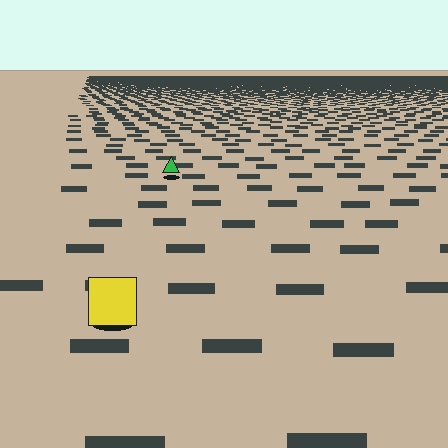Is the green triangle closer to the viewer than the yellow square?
No. The yellow square is closer — you can tell from the texture gradient: the ground texture is coarser near it.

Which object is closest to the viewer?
The yellow square is closest. The texture marks near it are larger and more spread out.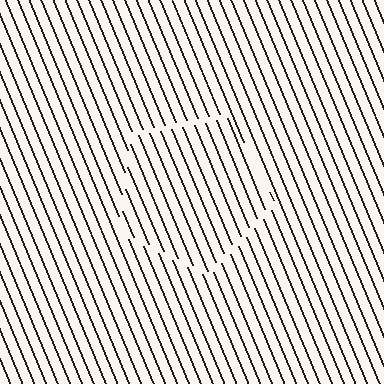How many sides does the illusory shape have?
5 sides — the line-ends trace a pentagon.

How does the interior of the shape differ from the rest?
The interior of the shape contains the same grating, shifted by half a period — the contour is defined by the phase discontinuity where line-ends from the inner and outer gratings abut.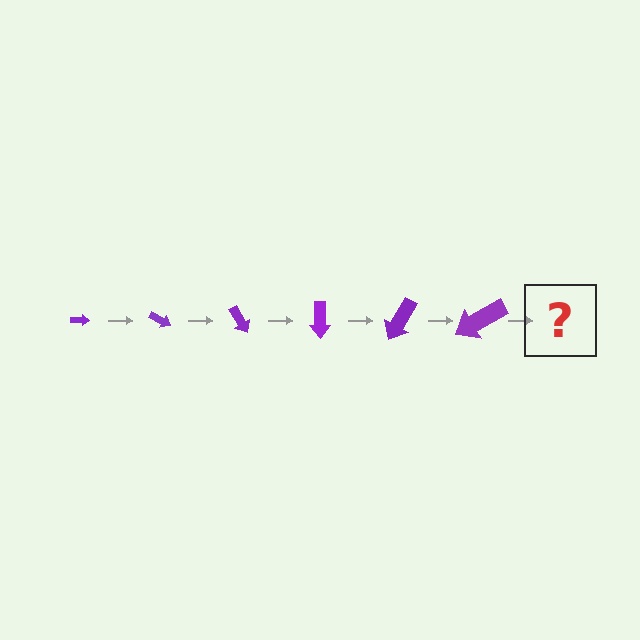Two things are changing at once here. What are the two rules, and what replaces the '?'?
The two rules are that the arrow grows larger each step and it rotates 30 degrees each step. The '?' should be an arrow, larger than the previous one and rotated 180 degrees from the start.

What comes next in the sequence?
The next element should be an arrow, larger than the previous one and rotated 180 degrees from the start.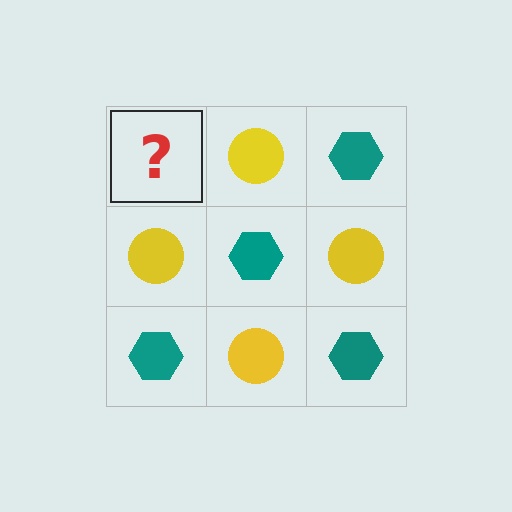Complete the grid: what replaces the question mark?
The question mark should be replaced with a teal hexagon.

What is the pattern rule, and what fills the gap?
The rule is that it alternates teal hexagon and yellow circle in a checkerboard pattern. The gap should be filled with a teal hexagon.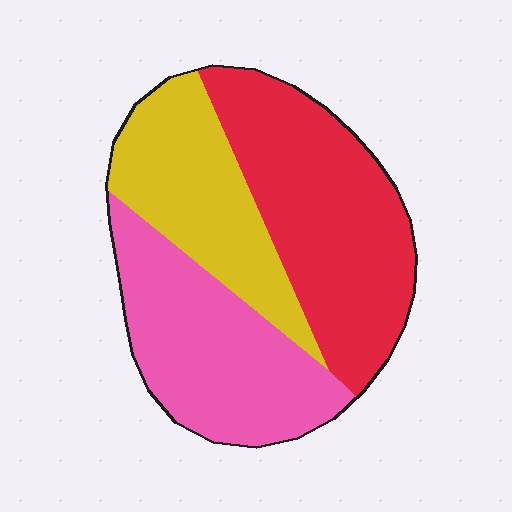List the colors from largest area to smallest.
From largest to smallest: red, pink, yellow.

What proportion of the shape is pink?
Pink takes up about one third (1/3) of the shape.